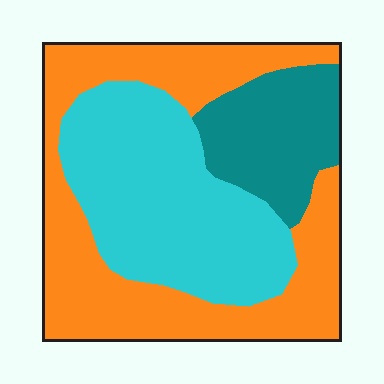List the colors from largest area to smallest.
From largest to smallest: orange, cyan, teal.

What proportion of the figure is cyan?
Cyan takes up between a quarter and a half of the figure.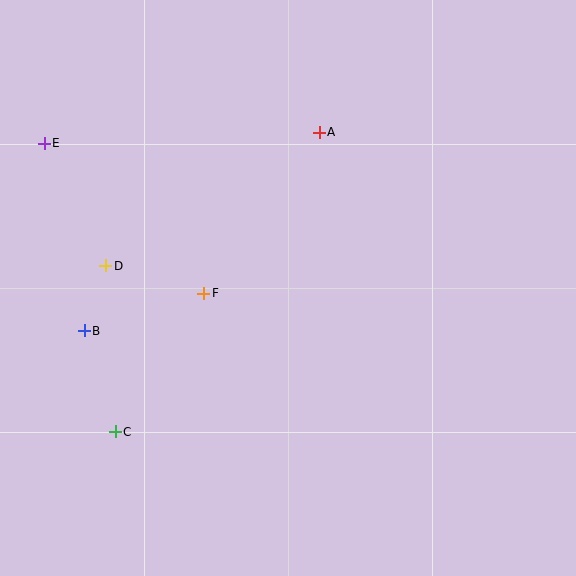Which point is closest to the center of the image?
Point F at (204, 293) is closest to the center.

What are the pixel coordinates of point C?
Point C is at (115, 432).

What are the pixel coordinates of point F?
Point F is at (204, 293).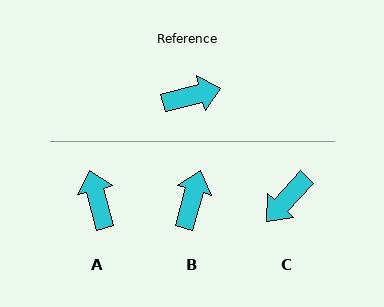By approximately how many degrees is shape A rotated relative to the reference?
Approximately 91 degrees counter-clockwise.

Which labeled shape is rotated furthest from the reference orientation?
C, about 147 degrees away.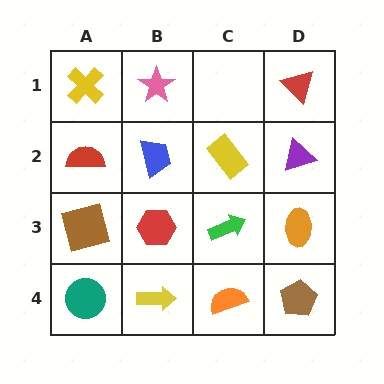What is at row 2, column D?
A purple triangle.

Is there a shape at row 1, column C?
No, that cell is empty.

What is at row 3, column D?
An orange ellipse.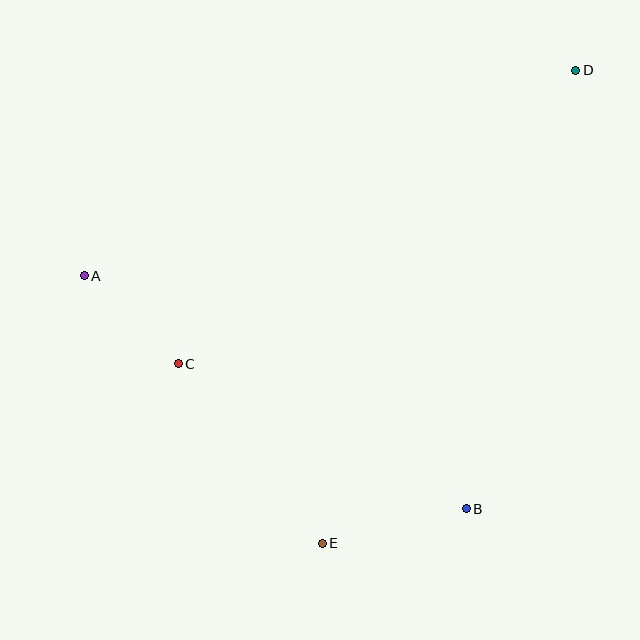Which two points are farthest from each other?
Points D and E are farthest from each other.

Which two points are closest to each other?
Points A and C are closest to each other.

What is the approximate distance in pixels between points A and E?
The distance between A and E is approximately 358 pixels.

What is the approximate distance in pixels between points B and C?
The distance between B and C is approximately 322 pixels.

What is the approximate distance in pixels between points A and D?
The distance between A and D is approximately 532 pixels.